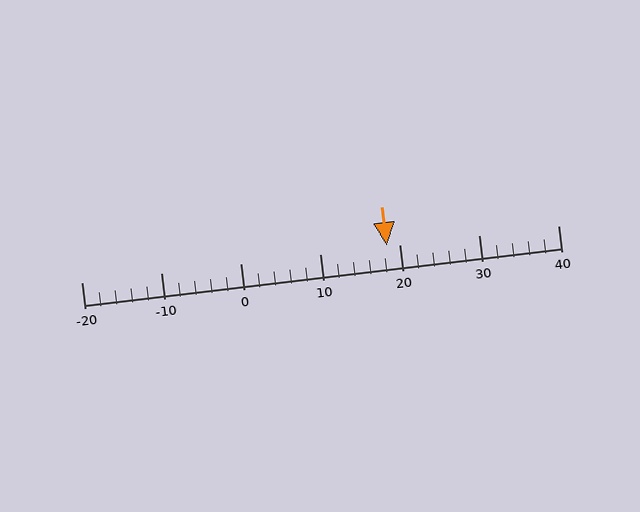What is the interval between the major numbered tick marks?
The major tick marks are spaced 10 units apart.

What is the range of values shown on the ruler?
The ruler shows values from -20 to 40.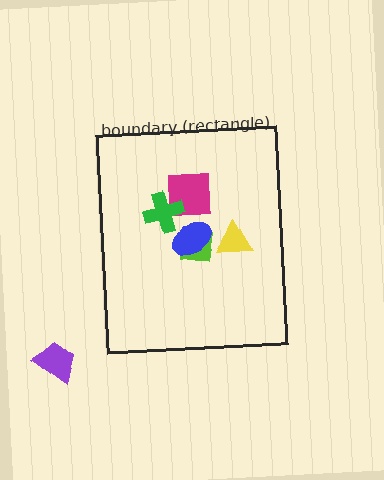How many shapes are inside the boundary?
5 inside, 1 outside.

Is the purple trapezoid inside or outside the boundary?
Outside.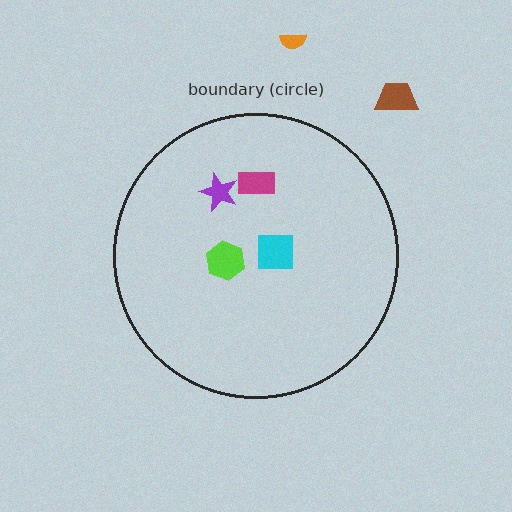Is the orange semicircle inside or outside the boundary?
Outside.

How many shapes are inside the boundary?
4 inside, 2 outside.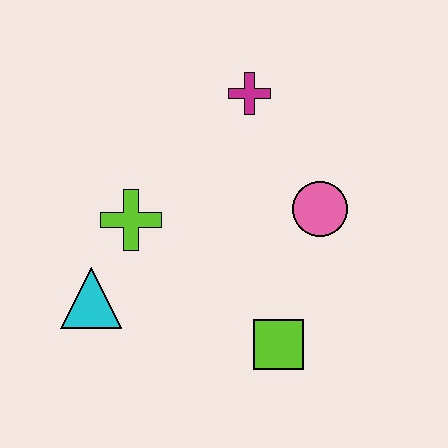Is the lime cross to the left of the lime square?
Yes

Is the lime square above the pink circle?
No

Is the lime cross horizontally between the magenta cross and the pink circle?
No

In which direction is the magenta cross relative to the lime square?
The magenta cross is above the lime square.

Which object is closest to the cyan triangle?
The lime cross is closest to the cyan triangle.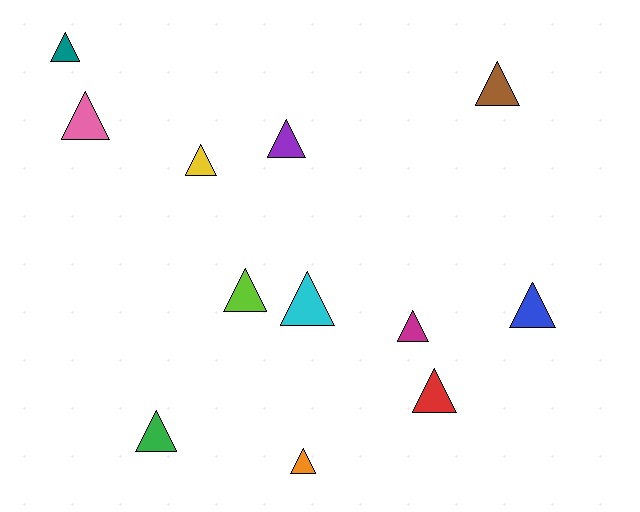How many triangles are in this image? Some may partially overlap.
There are 12 triangles.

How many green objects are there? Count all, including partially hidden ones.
There is 1 green object.